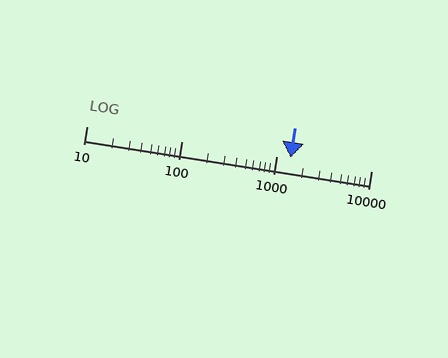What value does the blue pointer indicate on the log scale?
The pointer indicates approximately 1400.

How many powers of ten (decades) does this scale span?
The scale spans 3 decades, from 10 to 10000.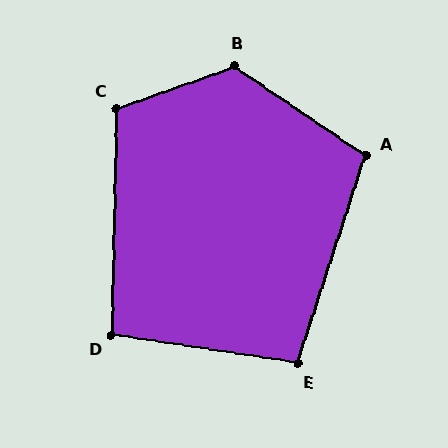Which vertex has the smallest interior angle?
D, at approximately 98 degrees.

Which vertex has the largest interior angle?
B, at approximately 126 degrees.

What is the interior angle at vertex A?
Approximately 106 degrees (obtuse).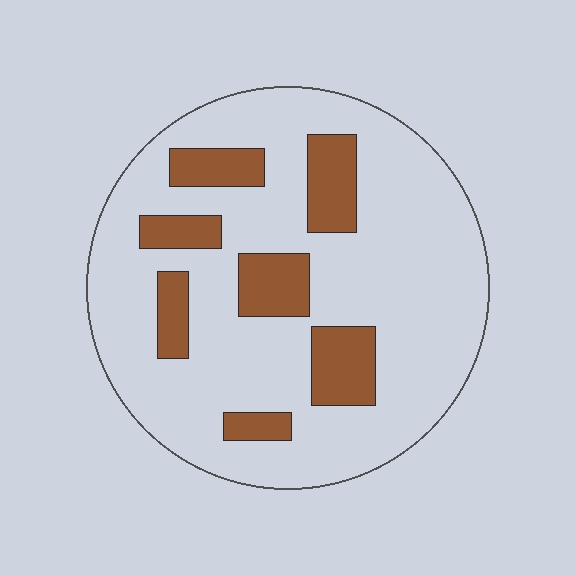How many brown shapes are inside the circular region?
7.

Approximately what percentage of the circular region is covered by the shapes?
Approximately 20%.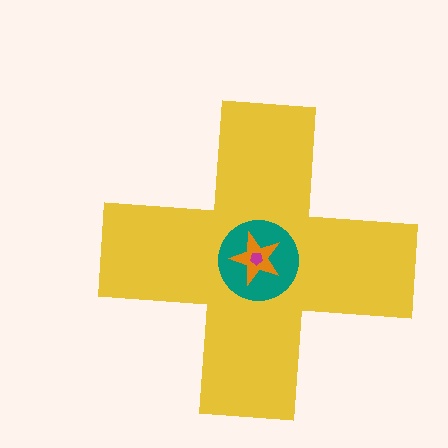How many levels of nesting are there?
4.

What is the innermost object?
The magenta pentagon.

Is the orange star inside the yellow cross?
Yes.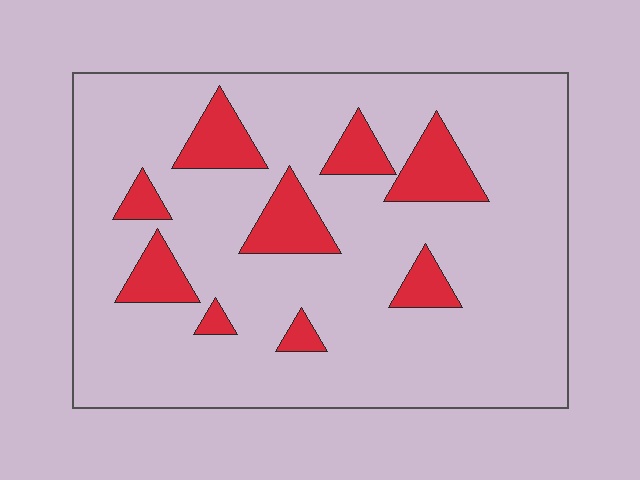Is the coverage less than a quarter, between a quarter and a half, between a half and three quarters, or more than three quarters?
Less than a quarter.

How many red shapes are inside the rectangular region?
9.